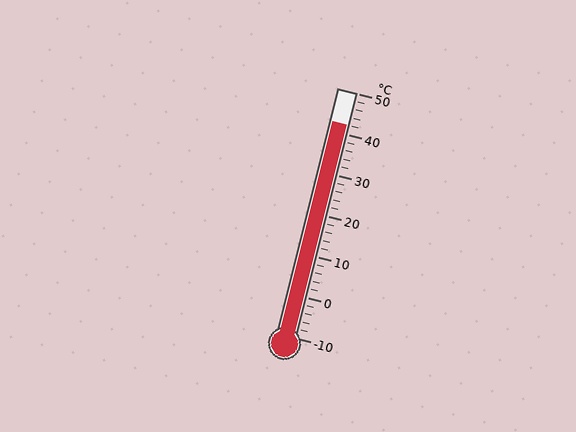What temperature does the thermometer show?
The thermometer shows approximately 42°C.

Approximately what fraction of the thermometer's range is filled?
The thermometer is filled to approximately 85% of its range.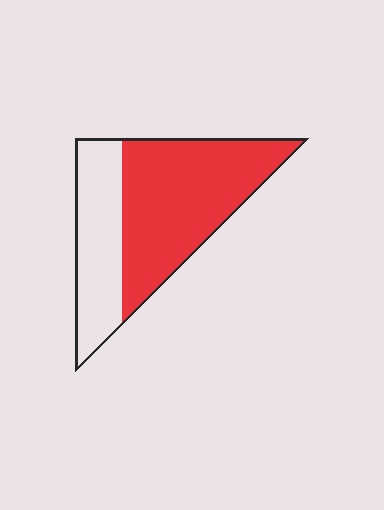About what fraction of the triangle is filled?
About five eighths (5/8).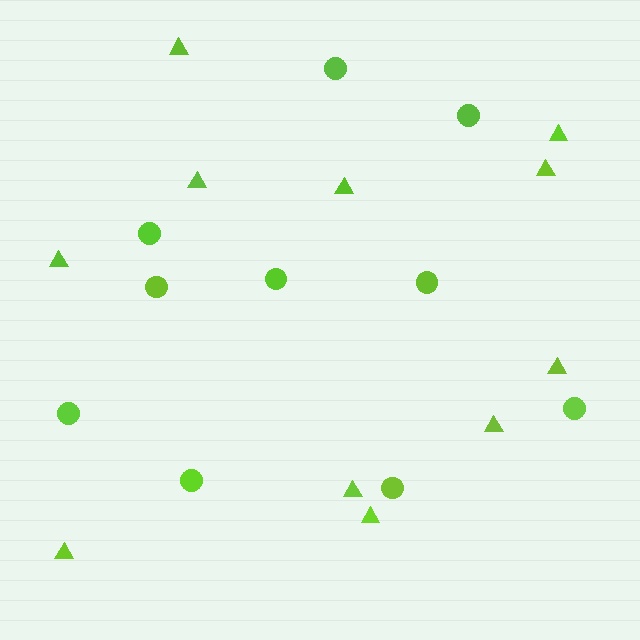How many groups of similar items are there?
There are 2 groups: one group of circles (10) and one group of triangles (11).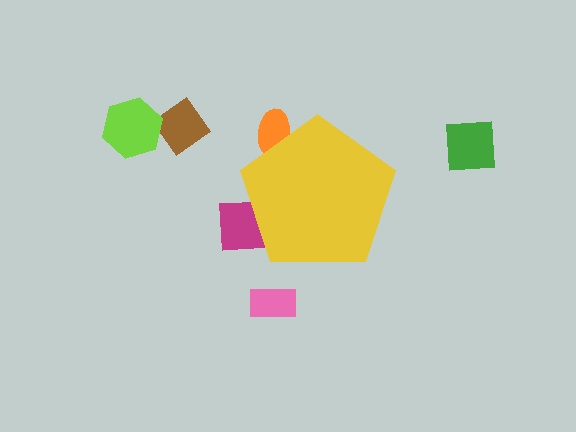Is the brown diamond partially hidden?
No, the brown diamond is fully visible.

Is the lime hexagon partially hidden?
No, the lime hexagon is fully visible.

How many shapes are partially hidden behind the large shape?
2 shapes are partially hidden.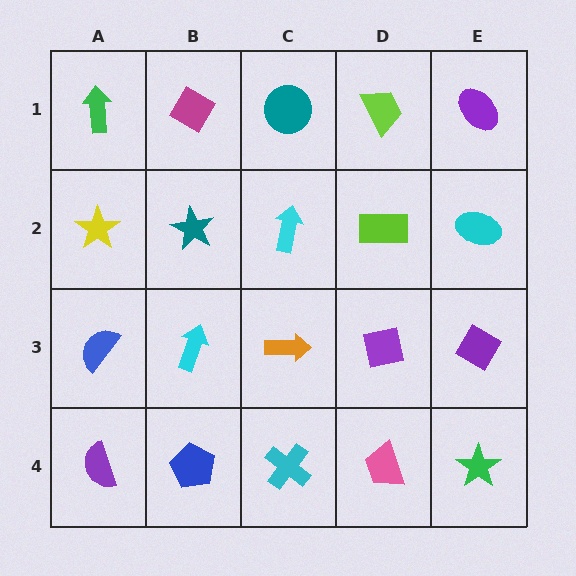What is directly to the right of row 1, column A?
A magenta diamond.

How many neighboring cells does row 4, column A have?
2.